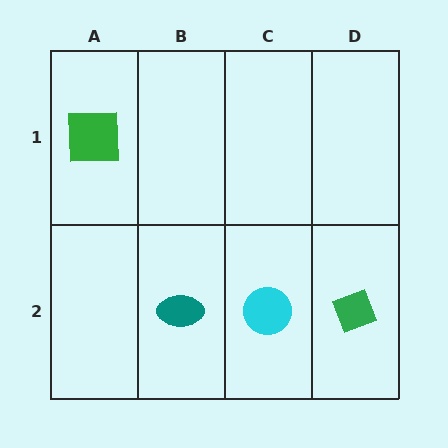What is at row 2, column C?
A cyan circle.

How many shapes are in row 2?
3 shapes.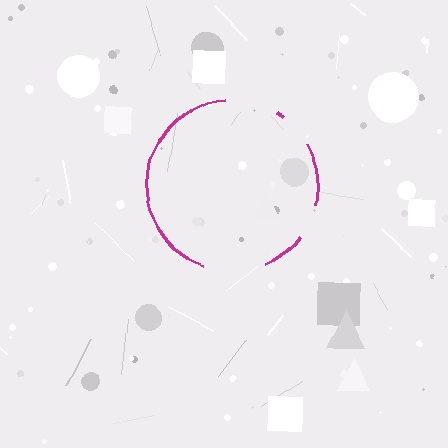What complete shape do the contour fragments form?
The contour fragments form a circle.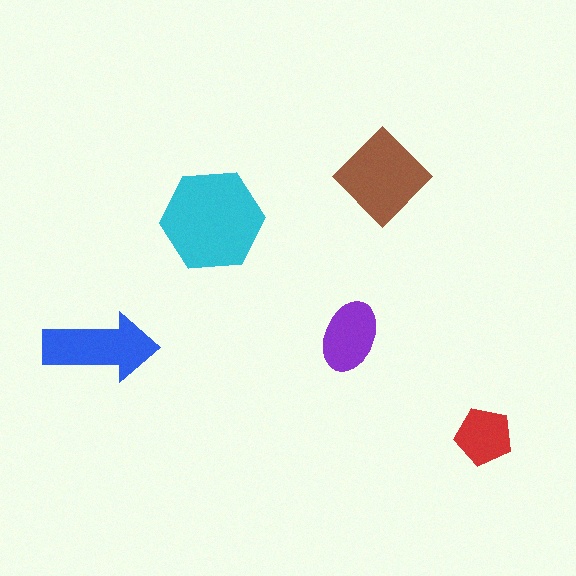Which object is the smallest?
The red pentagon.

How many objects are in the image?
There are 5 objects in the image.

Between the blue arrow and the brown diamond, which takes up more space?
The brown diamond.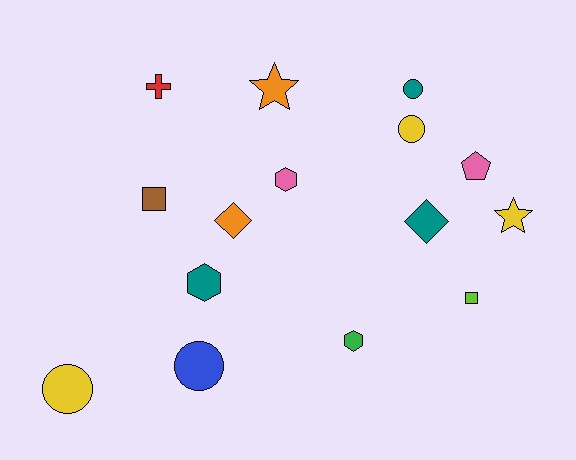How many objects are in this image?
There are 15 objects.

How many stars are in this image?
There are 2 stars.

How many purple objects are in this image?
There are no purple objects.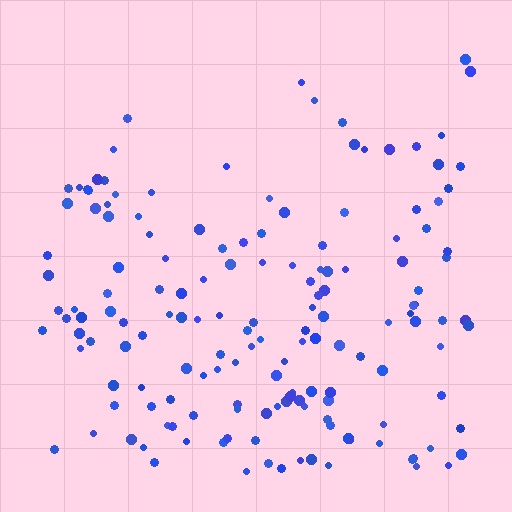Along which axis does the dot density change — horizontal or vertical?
Vertical.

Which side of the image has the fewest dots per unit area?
The top.